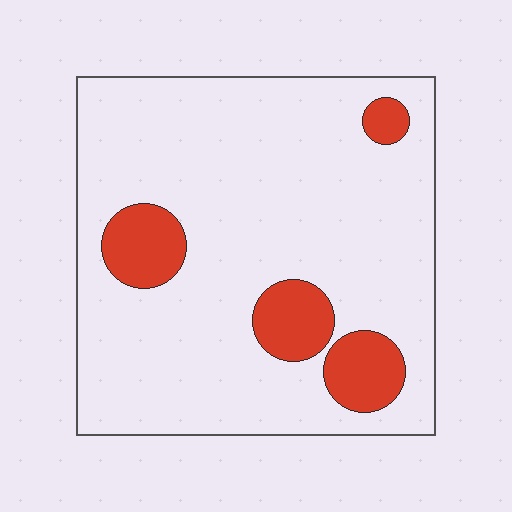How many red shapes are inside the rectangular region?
4.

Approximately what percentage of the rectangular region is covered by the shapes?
Approximately 15%.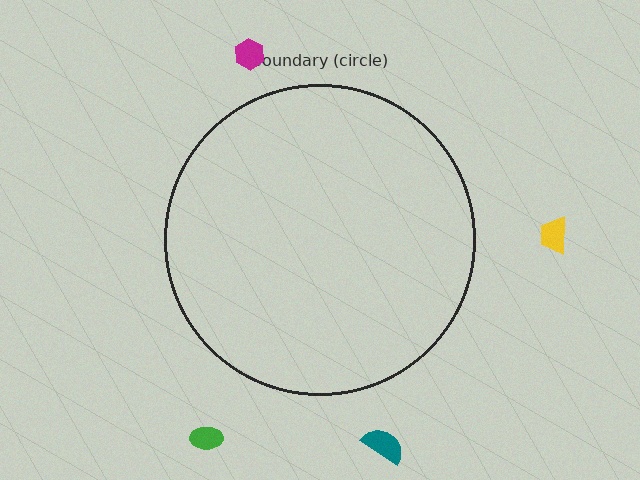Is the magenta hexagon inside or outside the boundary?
Outside.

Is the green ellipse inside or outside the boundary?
Outside.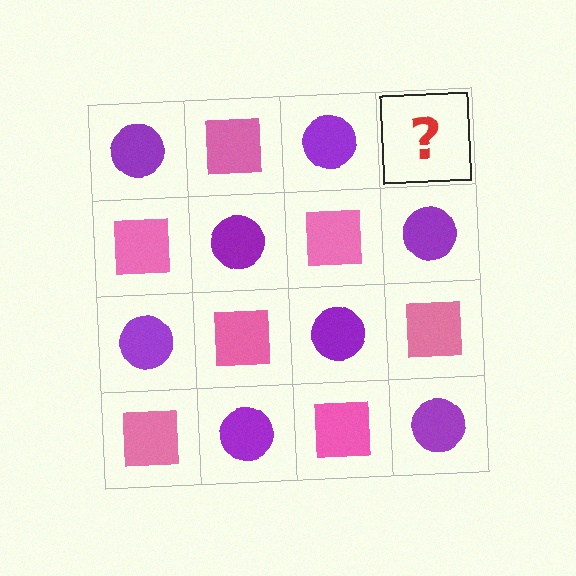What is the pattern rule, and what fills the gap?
The rule is that it alternates purple circle and pink square in a checkerboard pattern. The gap should be filled with a pink square.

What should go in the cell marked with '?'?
The missing cell should contain a pink square.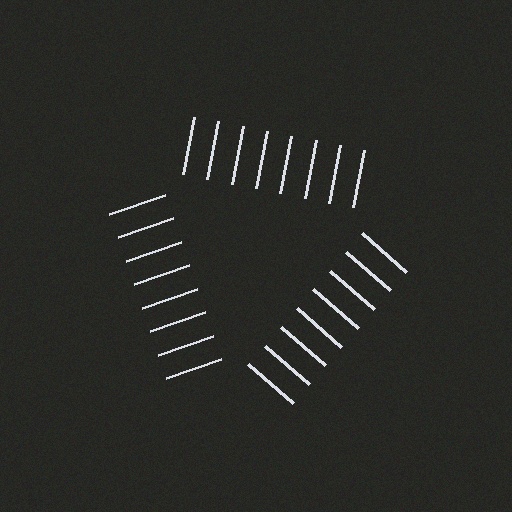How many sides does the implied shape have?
3 sides — the line-ends trace a triangle.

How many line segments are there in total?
24 — 8 along each of the 3 edges.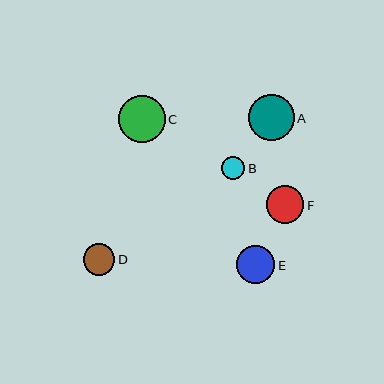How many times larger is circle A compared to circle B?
Circle A is approximately 1.9 times the size of circle B.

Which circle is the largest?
Circle C is the largest with a size of approximately 47 pixels.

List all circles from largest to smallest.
From largest to smallest: C, A, E, F, D, B.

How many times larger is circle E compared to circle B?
Circle E is approximately 1.6 times the size of circle B.